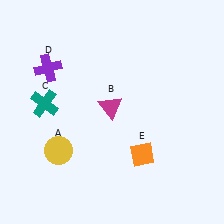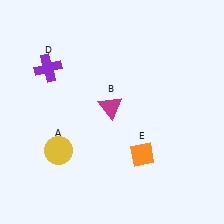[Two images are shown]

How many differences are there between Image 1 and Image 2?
There is 1 difference between the two images.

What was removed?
The teal cross (C) was removed in Image 2.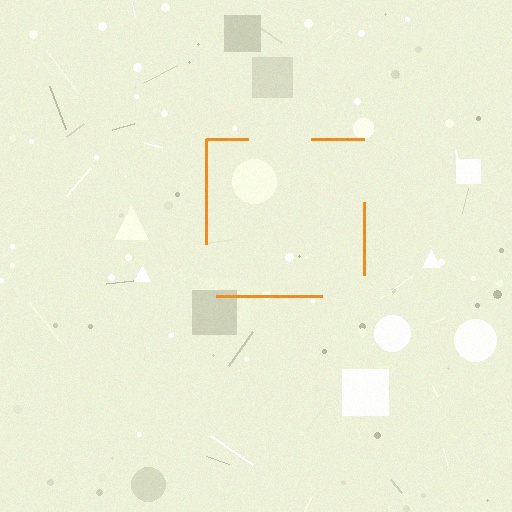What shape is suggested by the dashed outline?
The dashed outline suggests a square.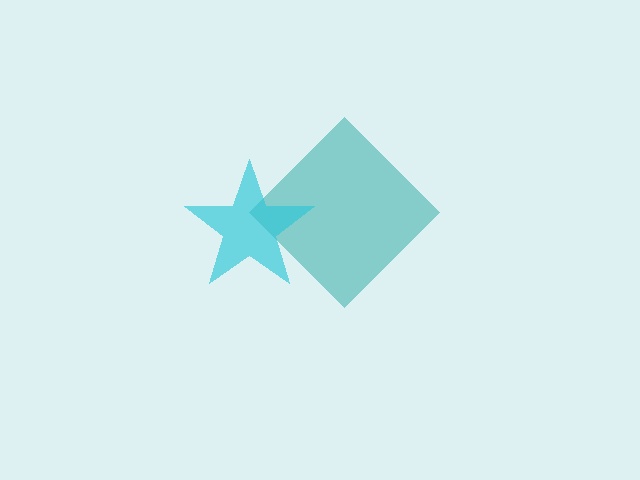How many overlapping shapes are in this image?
There are 2 overlapping shapes in the image.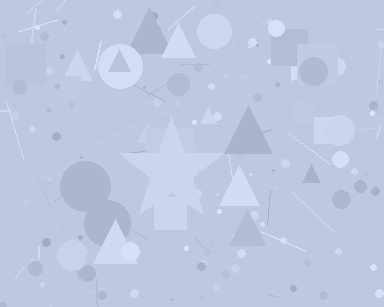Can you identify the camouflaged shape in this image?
The camouflaged shape is a star.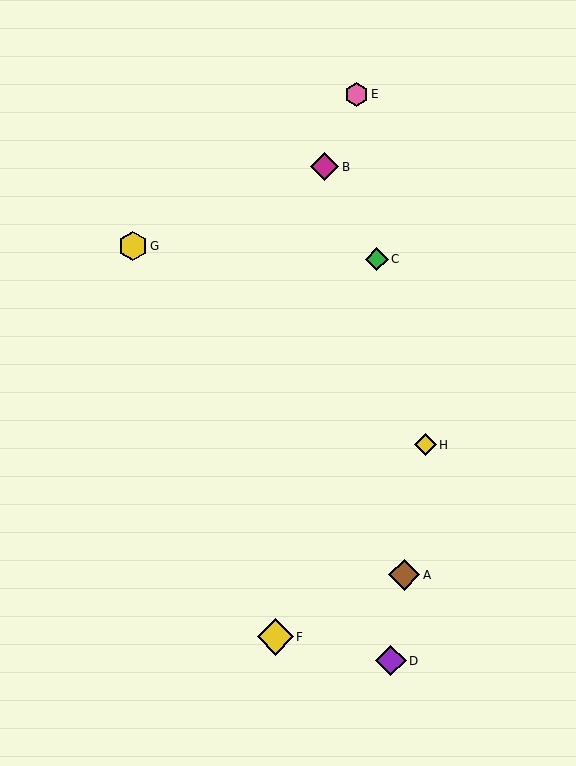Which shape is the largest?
The yellow diamond (labeled F) is the largest.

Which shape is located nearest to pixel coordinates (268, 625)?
The yellow diamond (labeled F) at (275, 637) is nearest to that location.